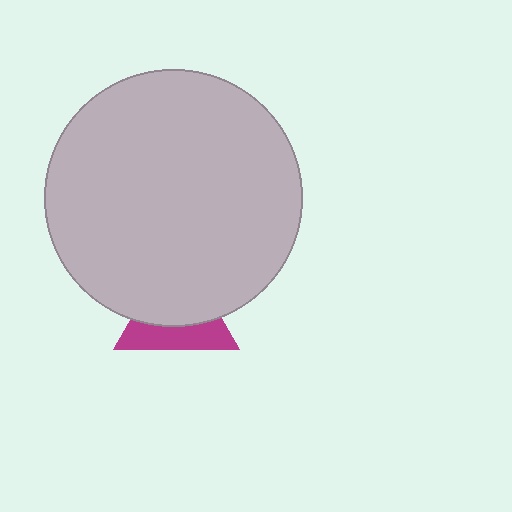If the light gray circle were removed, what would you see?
You would see the complete magenta triangle.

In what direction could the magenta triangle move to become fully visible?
The magenta triangle could move down. That would shift it out from behind the light gray circle entirely.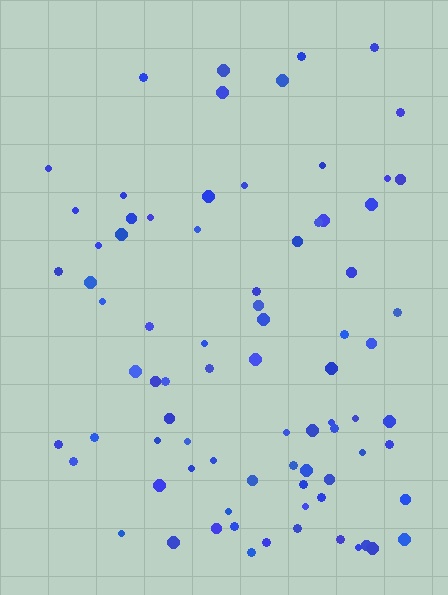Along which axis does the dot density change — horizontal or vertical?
Vertical.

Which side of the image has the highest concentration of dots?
The bottom.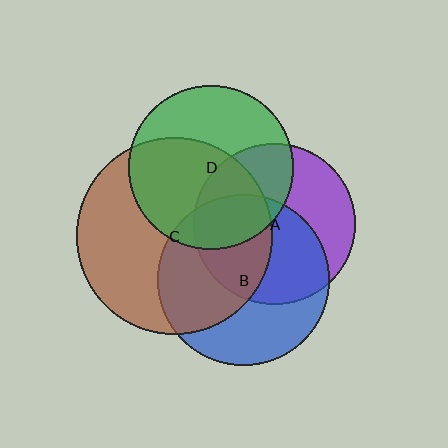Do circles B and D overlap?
Yes.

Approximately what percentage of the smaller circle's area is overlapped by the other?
Approximately 20%.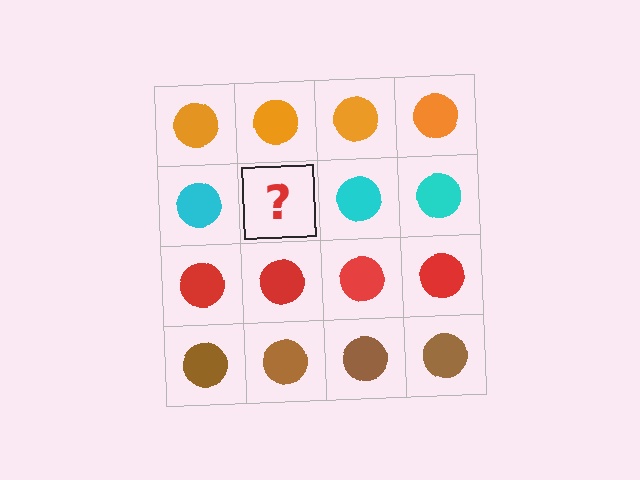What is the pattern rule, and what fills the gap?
The rule is that each row has a consistent color. The gap should be filled with a cyan circle.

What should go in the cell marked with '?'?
The missing cell should contain a cyan circle.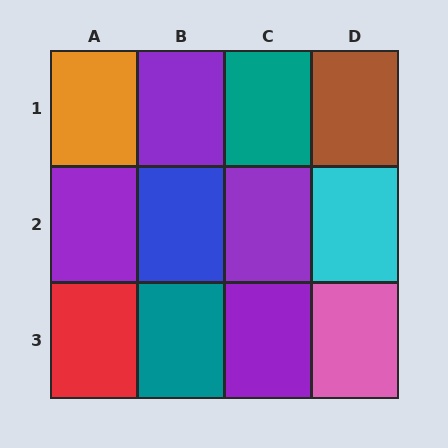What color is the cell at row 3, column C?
Purple.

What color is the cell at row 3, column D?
Pink.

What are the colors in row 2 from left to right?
Purple, blue, purple, cyan.